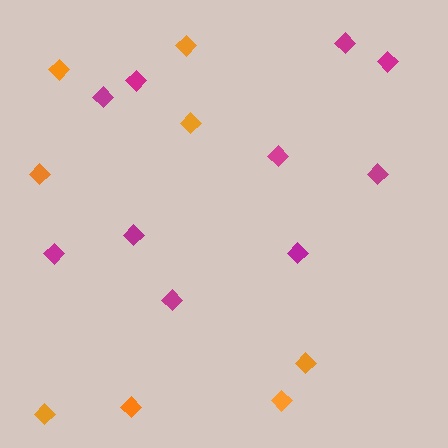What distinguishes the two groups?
There are 2 groups: one group of orange diamonds (8) and one group of magenta diamonds (10).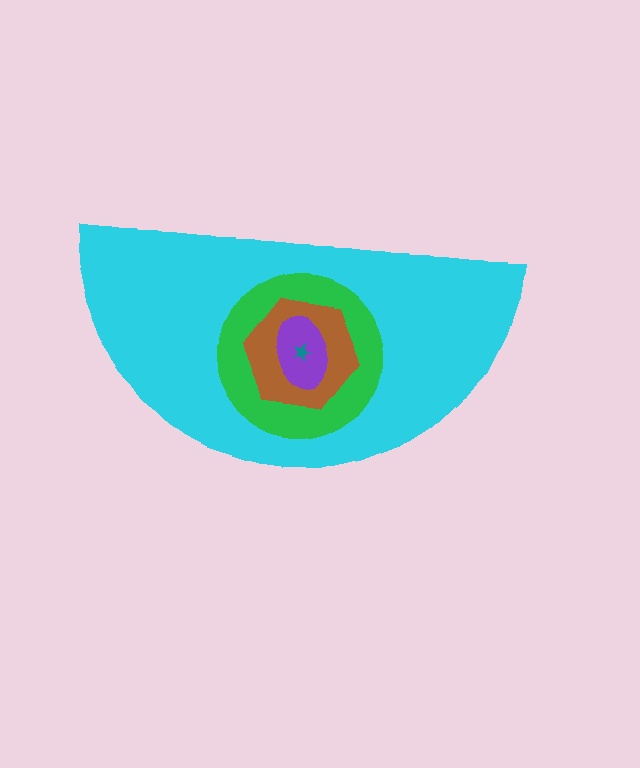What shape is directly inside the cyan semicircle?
The green circle.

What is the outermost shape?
The cyan semicircle.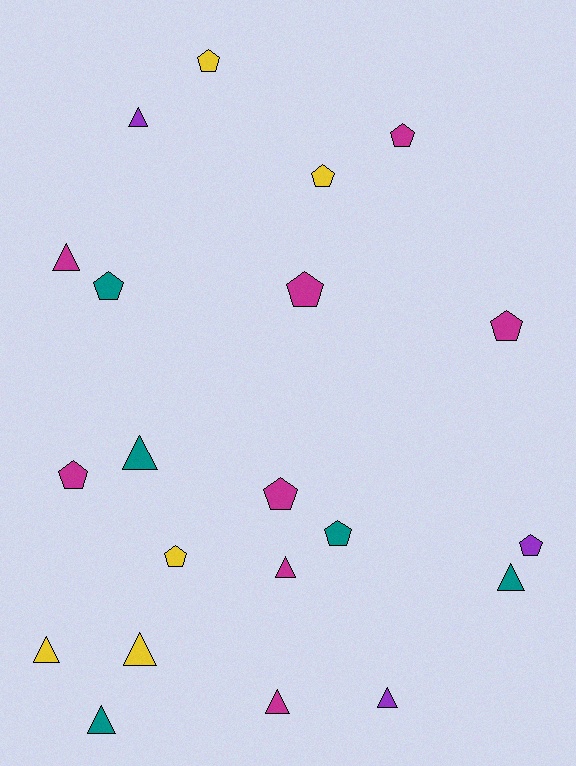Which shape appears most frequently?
Pentagon, with 11 objects.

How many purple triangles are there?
There are 2 purple triangles.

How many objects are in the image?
There are 21 objects.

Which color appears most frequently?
Magenta, with 8 objects.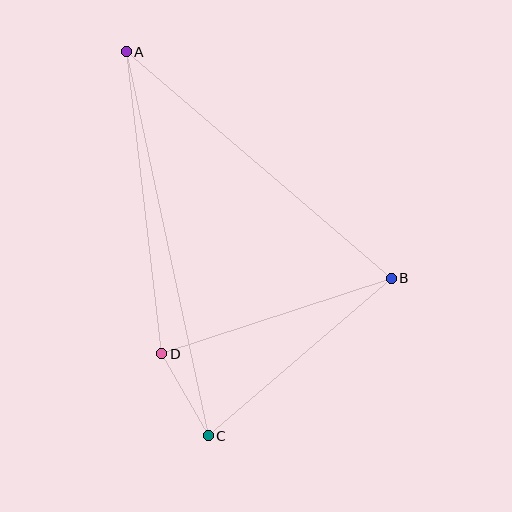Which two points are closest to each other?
Points C and D are closest to each other.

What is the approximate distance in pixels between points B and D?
The distance between B and D is approximately 242 pixels.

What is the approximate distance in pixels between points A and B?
The distance between A and B is approximately 349 pixels.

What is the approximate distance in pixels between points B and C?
The distance between B and C is approximately 241 pixels.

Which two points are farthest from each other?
Points A and C are farthest from each other.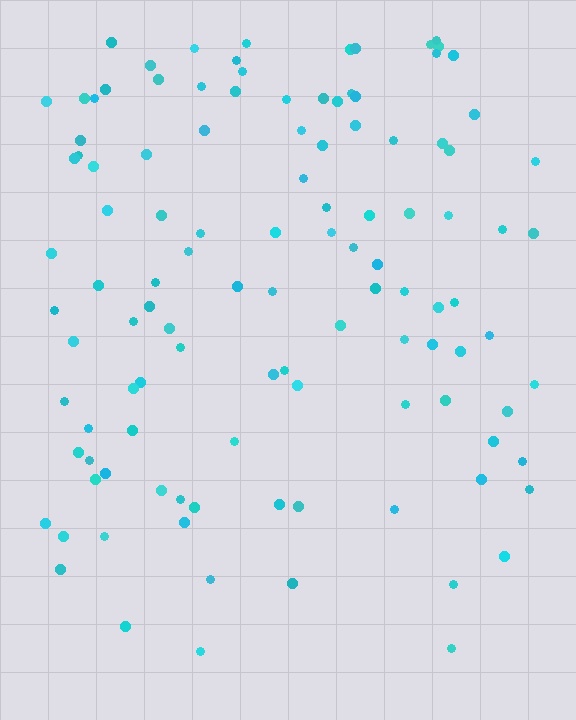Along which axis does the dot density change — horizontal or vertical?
Vertical.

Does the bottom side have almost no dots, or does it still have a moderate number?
Still a moderate number, just noticeably fewer than the top.